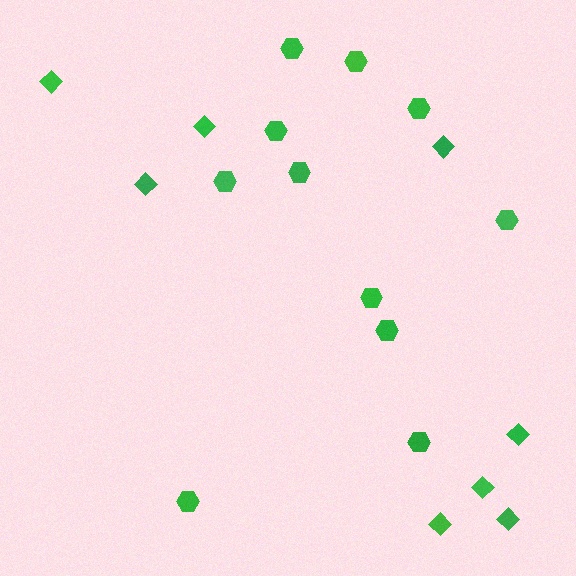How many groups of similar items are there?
There are 2 groups: one group of hexagons (11) and one group of diamonds (8).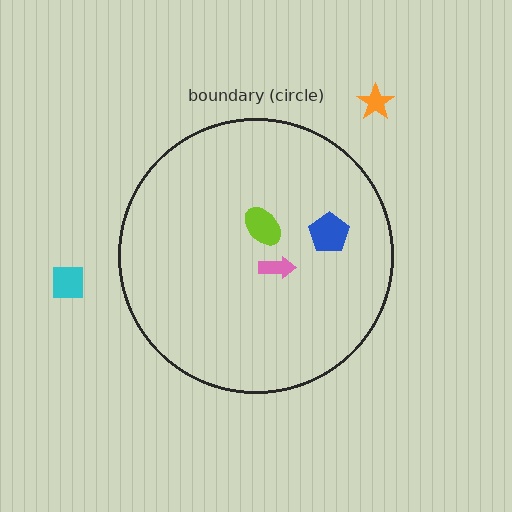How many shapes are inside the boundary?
3 inside, 2 outside.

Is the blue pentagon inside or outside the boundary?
Inside.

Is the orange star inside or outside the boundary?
Outside.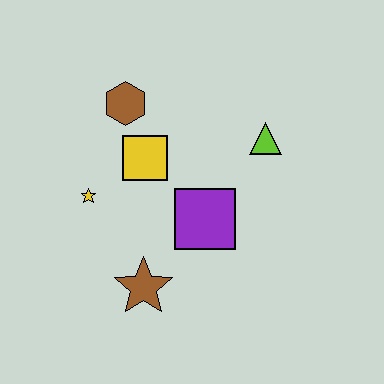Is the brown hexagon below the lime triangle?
No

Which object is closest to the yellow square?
The brown hexagon is closest to the yellow square.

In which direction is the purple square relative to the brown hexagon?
The purple square is below the brown hexagon.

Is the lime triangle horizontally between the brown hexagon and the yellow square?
No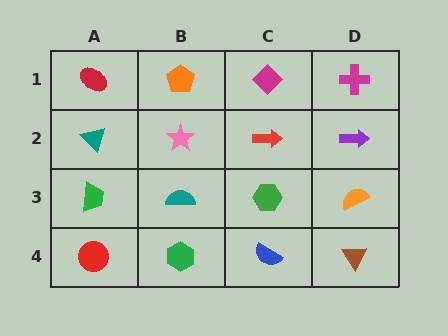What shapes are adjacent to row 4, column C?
A green hexagon (row 3, column C), a green hexagon (row 4, column B), a brown triangle (row 4, column D).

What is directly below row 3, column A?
A red circle.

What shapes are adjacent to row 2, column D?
A magenta cross (row 1, column D), an orange semicircle (row 3, column D), a red arrow (row 2, column C).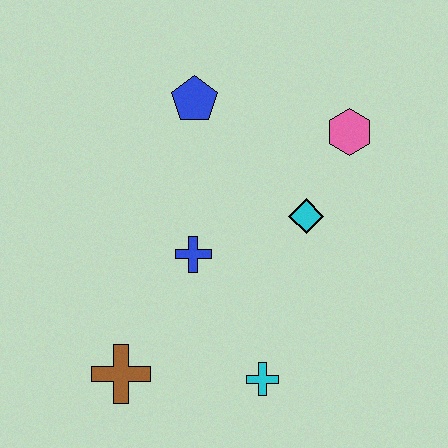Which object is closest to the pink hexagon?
The cyan diamond is closest to the pink hexagon.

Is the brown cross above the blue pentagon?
No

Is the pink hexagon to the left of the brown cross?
No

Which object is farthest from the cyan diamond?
The brown cross is farthest from the cyan diamond.